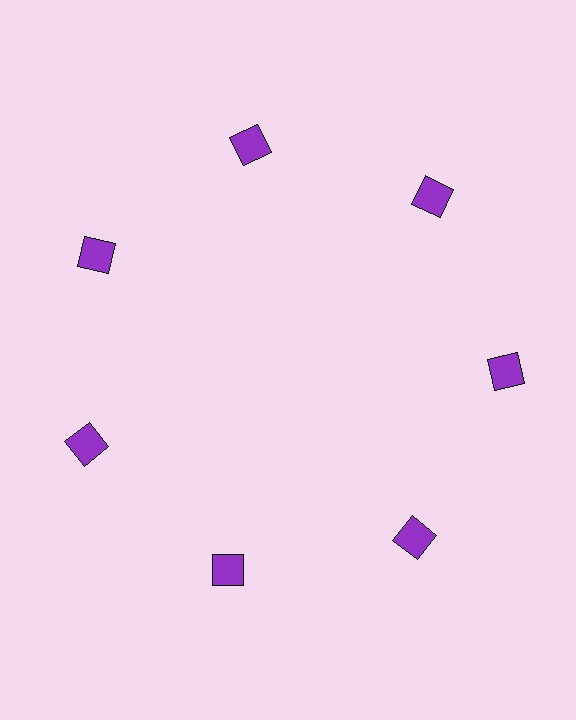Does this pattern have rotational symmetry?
Yes, this pattern has 7-fold rotational symmetry. It looks the same after rotating 51 degrees around the center.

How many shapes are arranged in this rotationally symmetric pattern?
There are 7 shapes, arranged in 7 groups of 1.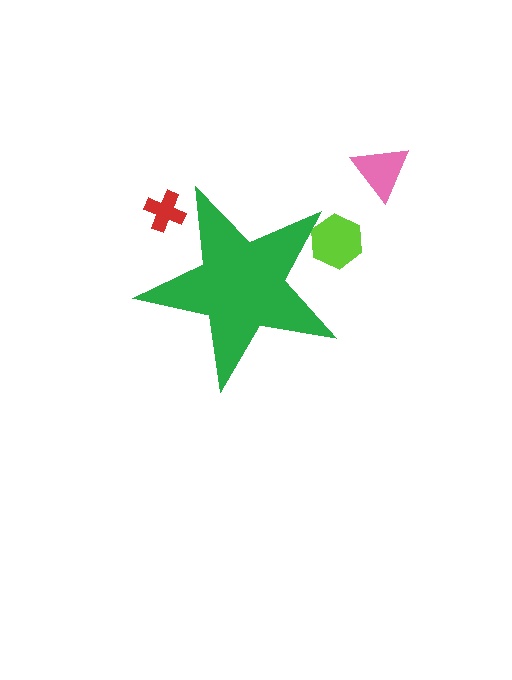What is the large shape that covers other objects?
A green star.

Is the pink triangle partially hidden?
No, the pink triangle is fully visible.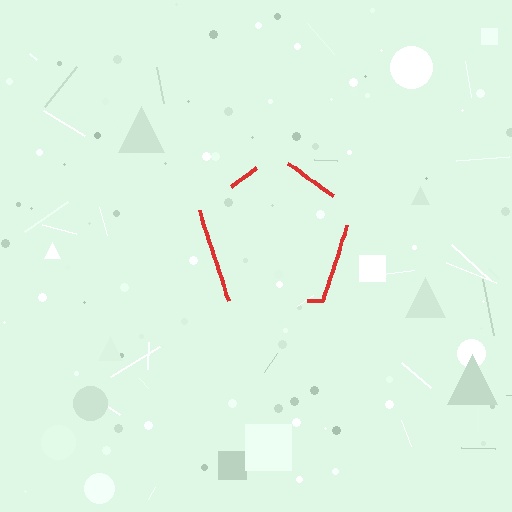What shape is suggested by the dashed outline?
The dashed outline suggests a pentagon.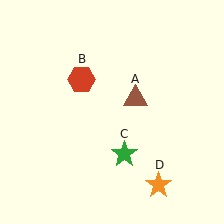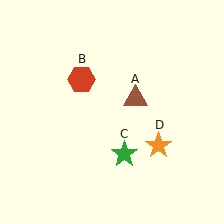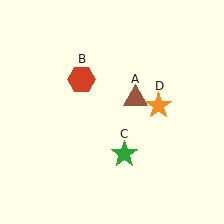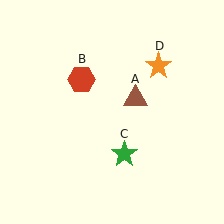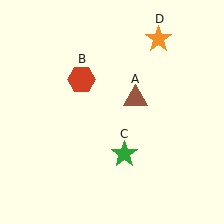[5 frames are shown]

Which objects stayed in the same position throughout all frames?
Brown triangle (object A) and red hexagon (object B) and green star (object C) remained stationary.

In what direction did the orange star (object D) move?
The orange star (object D) moved up.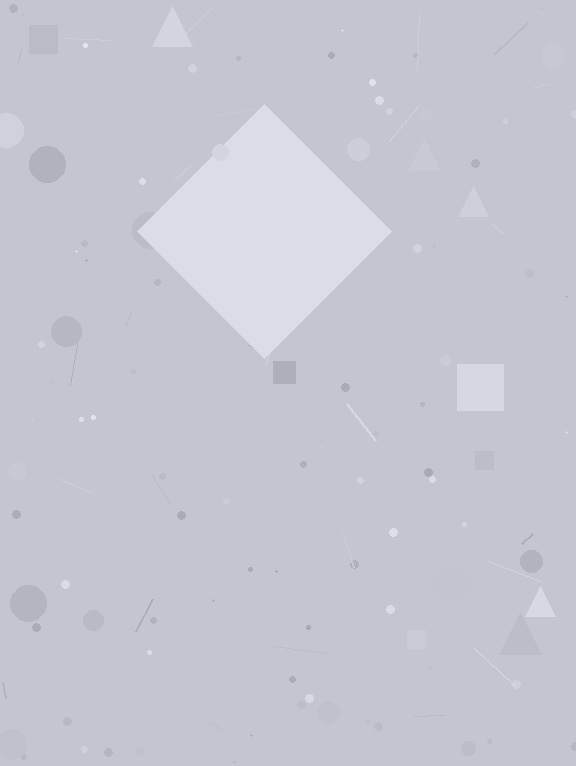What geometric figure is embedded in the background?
A diamond is embedded in the background.